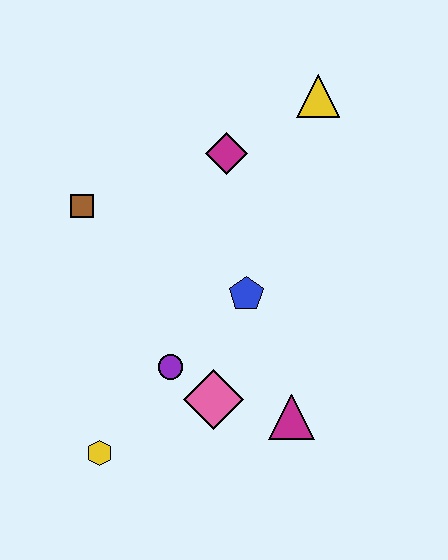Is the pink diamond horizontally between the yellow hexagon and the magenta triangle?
Yes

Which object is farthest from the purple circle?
The yellow triangle is farthest from the purple circle.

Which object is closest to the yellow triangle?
The magenta diamond is closest to the yellow triangle.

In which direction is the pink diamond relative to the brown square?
The pink diamond is below the brown square.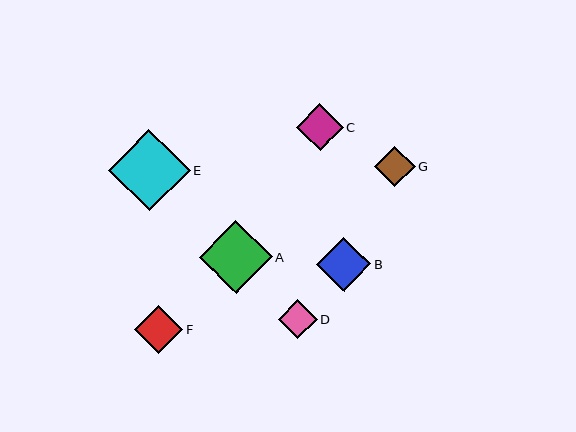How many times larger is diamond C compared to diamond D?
Diamond C is approximately 1.2 times the size of diamond D.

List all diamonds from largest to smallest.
From largest to smallest: E, A, B, F, C, G, D.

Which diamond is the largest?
Diamond E is the largest with a size of approximately 82 pixels.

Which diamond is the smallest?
Diamond D is the smallest with a size of approximately 39 pixels.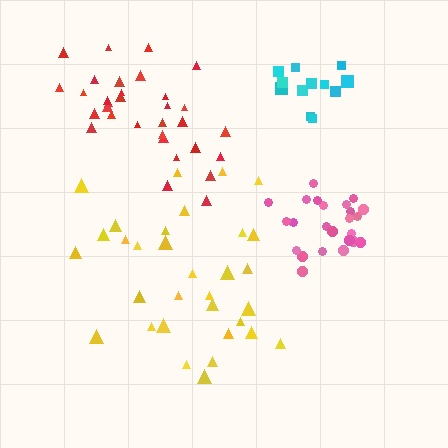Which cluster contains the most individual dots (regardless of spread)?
Yellow (32).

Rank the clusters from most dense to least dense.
pink, cyan, red, yellow.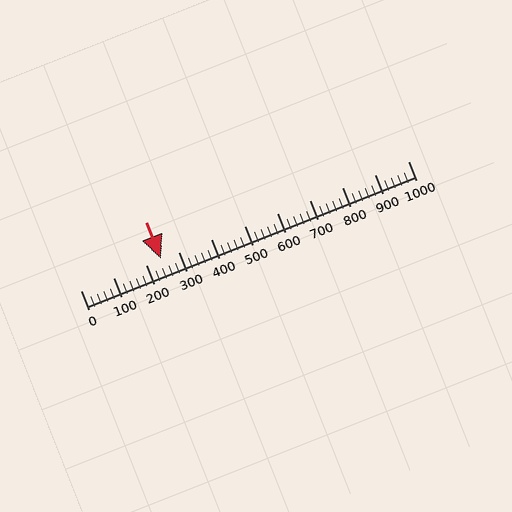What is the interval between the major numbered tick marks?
The major tick marks are spaced 100 units apart.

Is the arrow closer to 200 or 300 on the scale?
The arrow is closer to 200.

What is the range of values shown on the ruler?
The ruler shows values from 0 to 1000.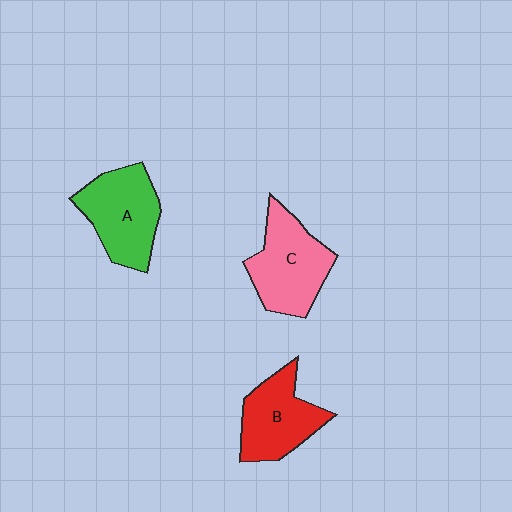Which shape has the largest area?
Shape C (pink).